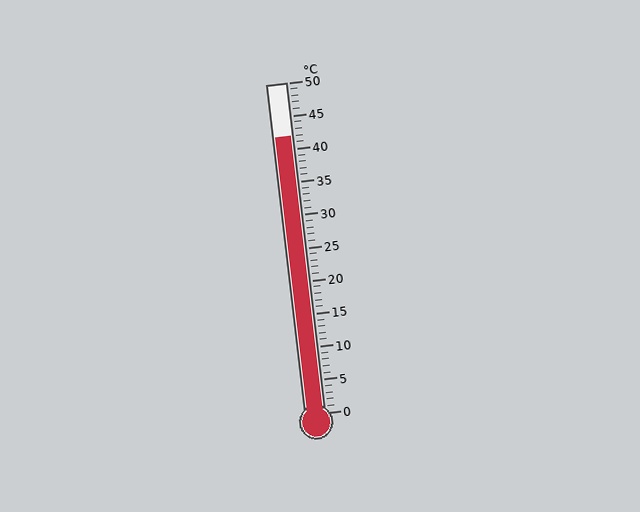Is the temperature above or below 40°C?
The temperature is above 40°C.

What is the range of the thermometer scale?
The thermometer scale ranges from 0°C to 50°C.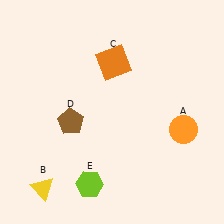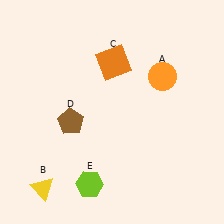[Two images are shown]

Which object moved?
The orange circle (A) moved up.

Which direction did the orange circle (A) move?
The orange circle (A) moved up.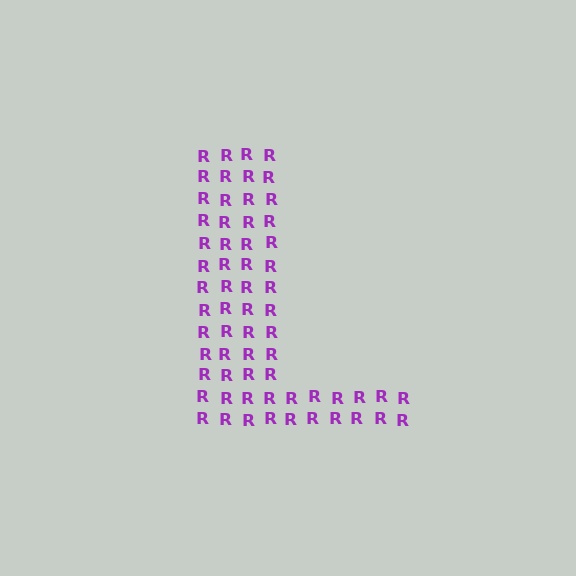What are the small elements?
The small elements are letter R's.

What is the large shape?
The large shape is the letter L.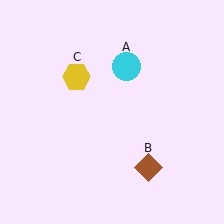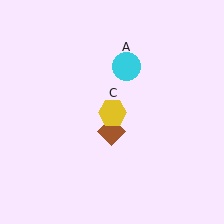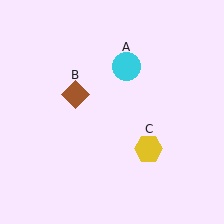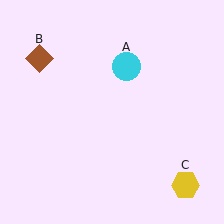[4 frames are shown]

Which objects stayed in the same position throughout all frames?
Cyan circle (object A) remained stationary.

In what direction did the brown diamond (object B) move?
The brown diamond (object B) moved up and to the left.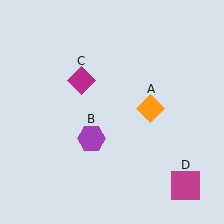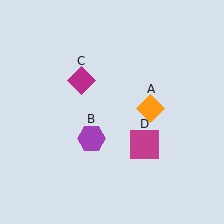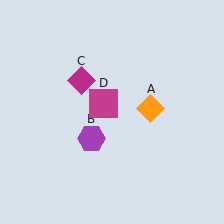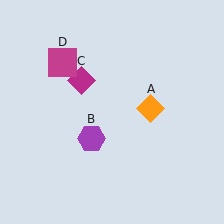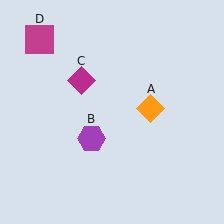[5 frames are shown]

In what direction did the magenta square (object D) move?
The magenta square (object D) moved up and to the left.